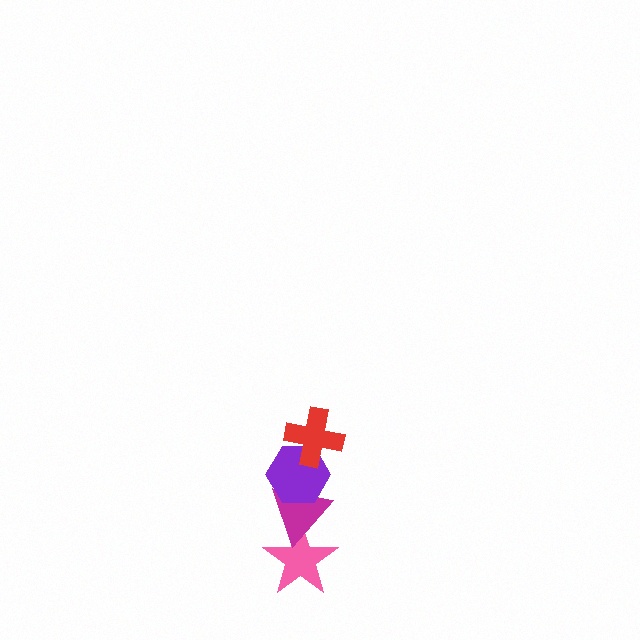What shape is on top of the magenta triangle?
The purple hexagon is on top of the magenta triangle.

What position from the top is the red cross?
The red cross is 1st from the top.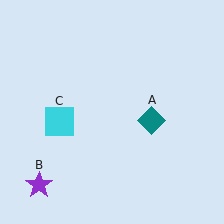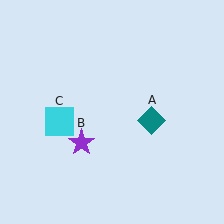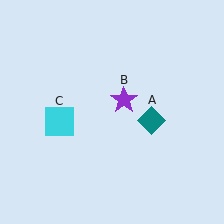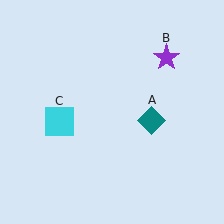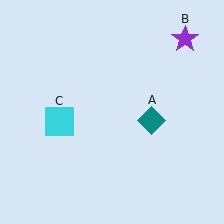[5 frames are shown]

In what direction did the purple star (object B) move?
The purple star (object B) moved up and to the right.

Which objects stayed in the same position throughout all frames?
Teal diamond (object A) and cyan square (object C) remained stationary.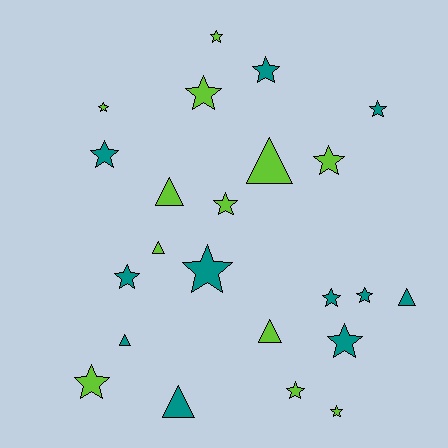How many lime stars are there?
There are 8 lime stars.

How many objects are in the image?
There are 23 objects.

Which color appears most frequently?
Lime, with 12 objects.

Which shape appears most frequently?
Star, with 16 objects.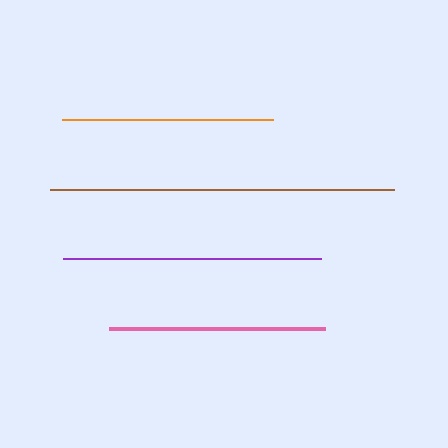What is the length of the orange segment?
The orange segment is approximately 210 pixels long.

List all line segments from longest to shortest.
From longest to shortest: brown, purple, pink, orange.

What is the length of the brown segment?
The brown segment is approximately 345 pixels long.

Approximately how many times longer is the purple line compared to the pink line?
The purple line is approximately 1.2 times the length of the pink line.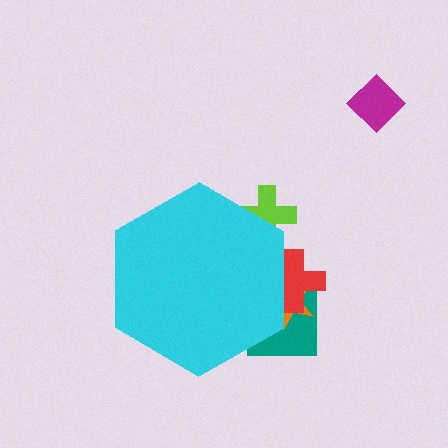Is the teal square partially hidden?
Yes, the teal square is partially hidden behind the cyan hexagon.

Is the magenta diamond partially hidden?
No, the magenta diamond is fully visible.